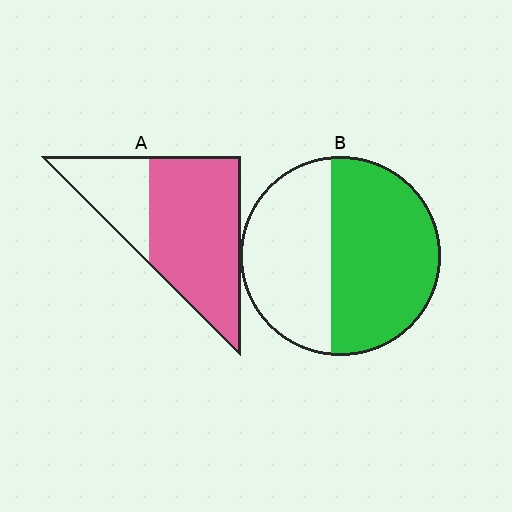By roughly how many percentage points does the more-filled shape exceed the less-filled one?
By roughly 15 percentage points (A over B).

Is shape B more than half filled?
Yes.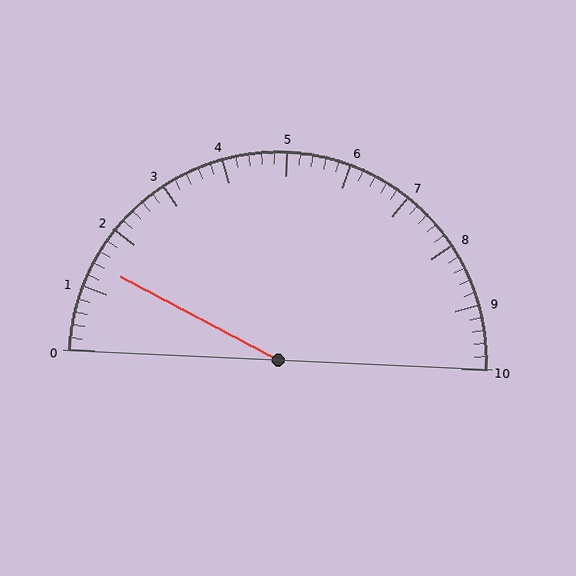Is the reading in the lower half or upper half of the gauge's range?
The reading is in the lower half of the range (0 to 10).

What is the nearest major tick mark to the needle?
The nearest major tick mark is 1.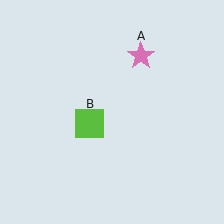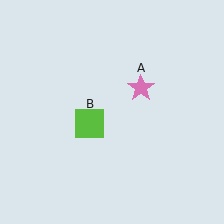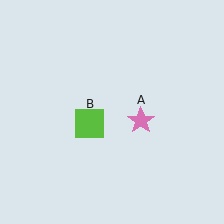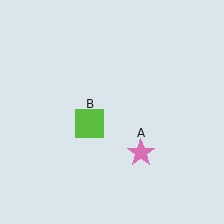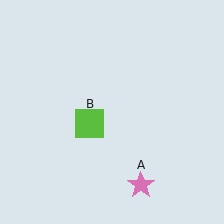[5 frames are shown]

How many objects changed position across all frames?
1 object changed position: pink star (object A).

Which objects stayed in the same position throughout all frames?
Lime square (object B) remained stationary.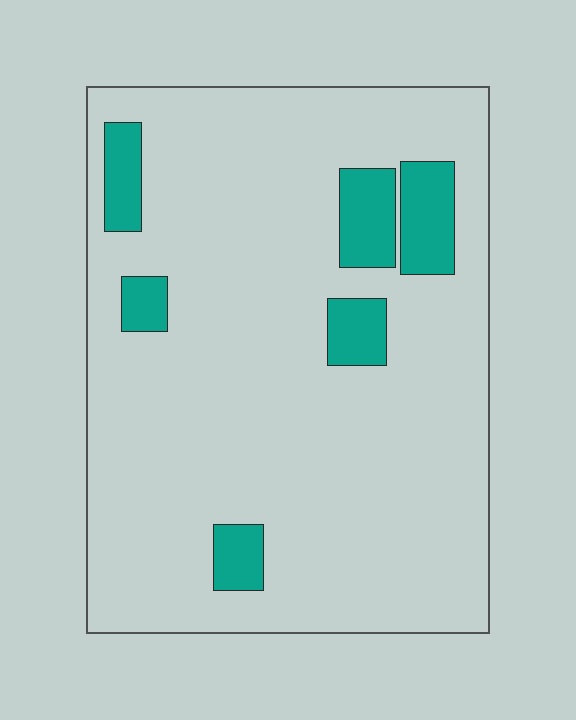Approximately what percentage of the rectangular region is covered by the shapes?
Approximately 10%.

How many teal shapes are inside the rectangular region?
6.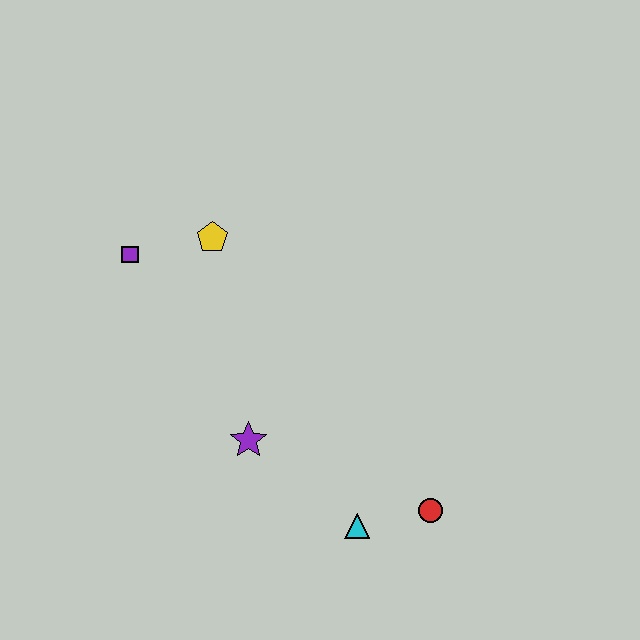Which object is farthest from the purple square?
The red circle is farthest from the purple square.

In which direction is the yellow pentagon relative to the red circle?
The yellow pentagon is above the red circle.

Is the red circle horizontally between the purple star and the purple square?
No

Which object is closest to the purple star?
The cyan triangle is closest to the purple star.